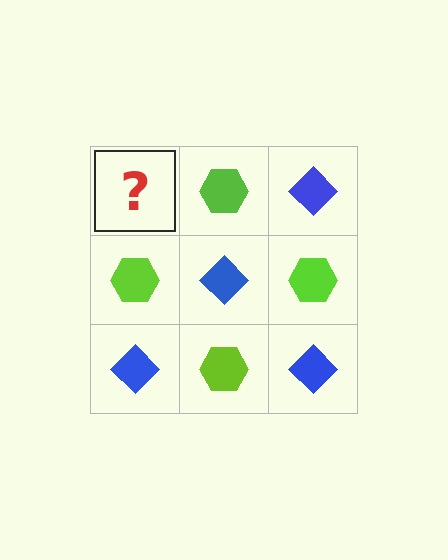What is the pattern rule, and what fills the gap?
The rule is that it alternates blue diamond and lime hexagon in a checkerboard pattern. The gap should be filled with a blue diamond.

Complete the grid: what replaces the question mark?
The question mark should be replaced with a blue diamond.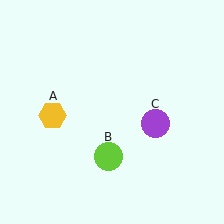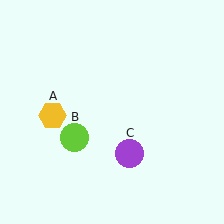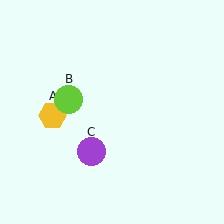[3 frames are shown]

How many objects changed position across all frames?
2 objects changed position: lime circle (object B), purple circle (object C).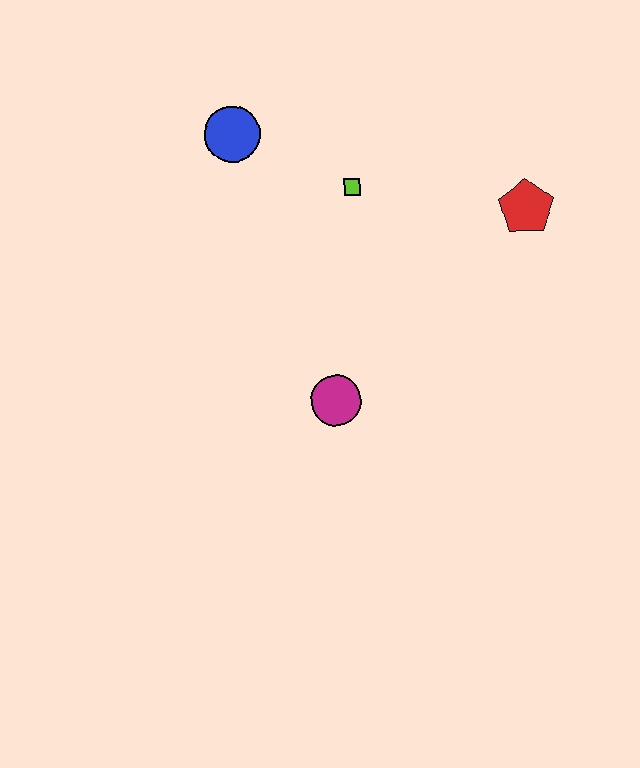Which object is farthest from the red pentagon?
The blue circle is farthest from the red pentagon.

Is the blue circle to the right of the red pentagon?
No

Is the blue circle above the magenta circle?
Yes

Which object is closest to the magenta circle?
The lime square is closest to the magenta circle.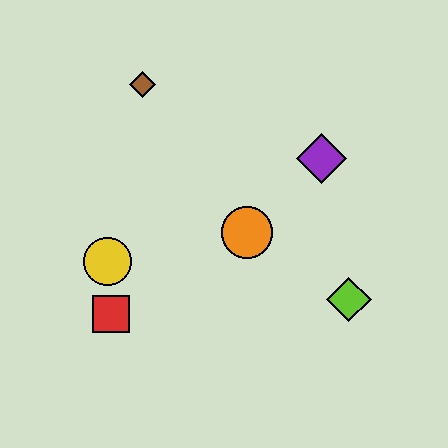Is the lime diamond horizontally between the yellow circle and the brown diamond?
No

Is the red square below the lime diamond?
Yes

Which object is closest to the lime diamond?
The orange circle is closest to the lime diamond.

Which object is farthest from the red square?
The purple diamond is farthest from the red square.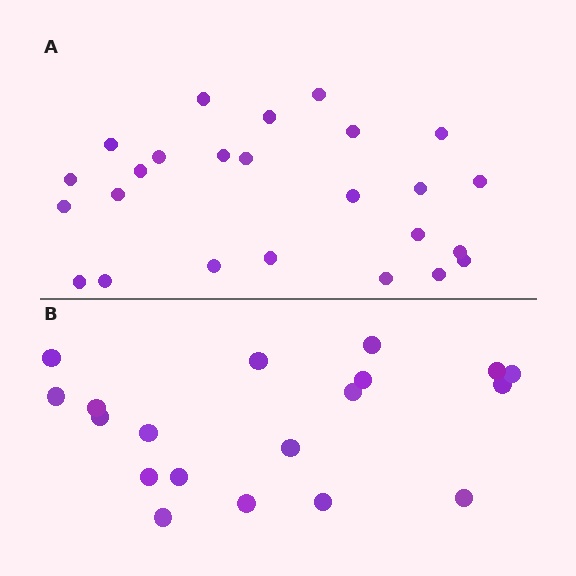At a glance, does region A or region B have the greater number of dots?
Region A (the top region) has more dots.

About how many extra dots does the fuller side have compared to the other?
Region A has about 6 more dots than region B.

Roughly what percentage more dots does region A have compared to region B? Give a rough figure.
About 30% more.